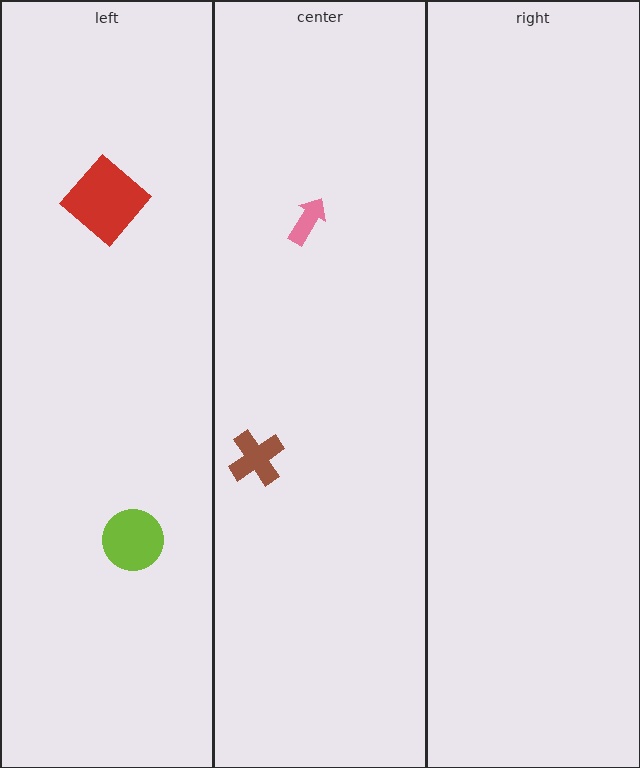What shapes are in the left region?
The red diamond, the lime circle.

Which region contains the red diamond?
The left region.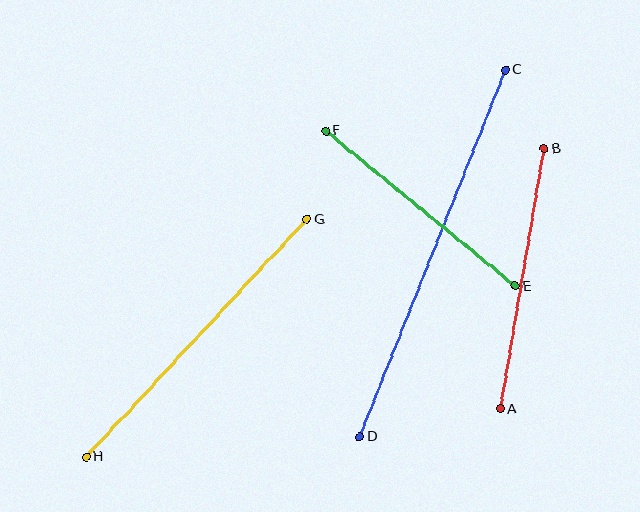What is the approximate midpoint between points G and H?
The midpoint is at approximately (196, 338) pixels.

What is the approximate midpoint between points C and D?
The midpoint is at approximately (432, 253) pixels.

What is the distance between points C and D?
The distance is approximately 395 pixels.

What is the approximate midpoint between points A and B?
The midpoint is at approximately (522, 279) pixels.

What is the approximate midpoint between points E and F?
The midpoint is at approximately (420, 209) pixels.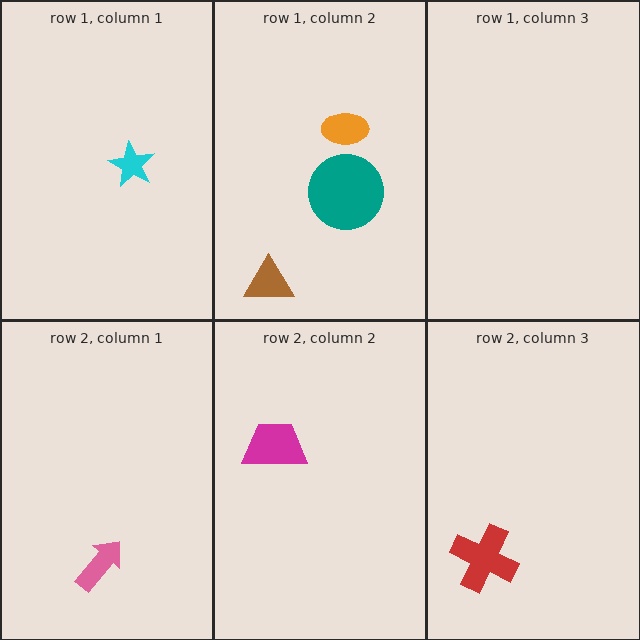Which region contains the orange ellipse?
The row 1, column 2 region.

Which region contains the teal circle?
The row 1, column 2 region.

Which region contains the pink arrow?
The row 2, column 1 region.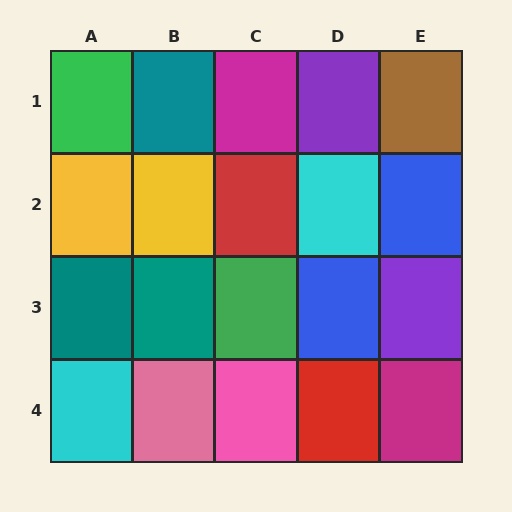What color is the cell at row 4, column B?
Pink.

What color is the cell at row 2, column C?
Red.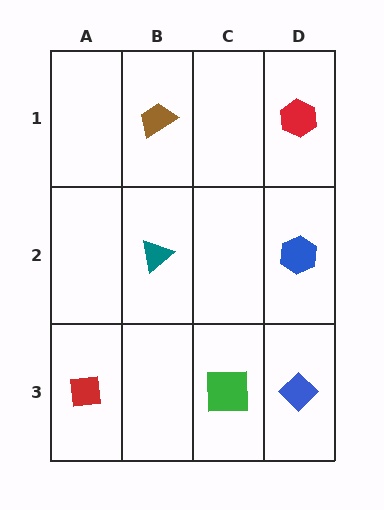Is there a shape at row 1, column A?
No, that cell is empty.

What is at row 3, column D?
A blue diamond.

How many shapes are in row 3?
3 shapes.